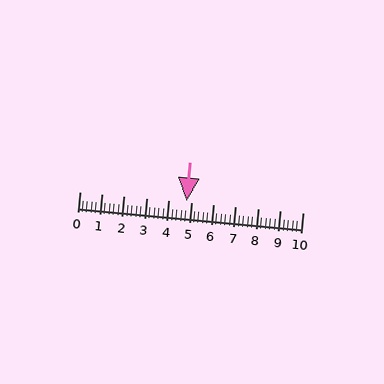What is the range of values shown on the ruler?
The ruler shows values from 0 to 10.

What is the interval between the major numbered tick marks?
The major tick marks are spaced 1 units apart.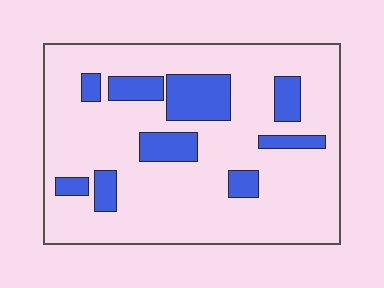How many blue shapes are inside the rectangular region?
9.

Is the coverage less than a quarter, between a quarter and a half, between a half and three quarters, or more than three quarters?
Less than a quarter.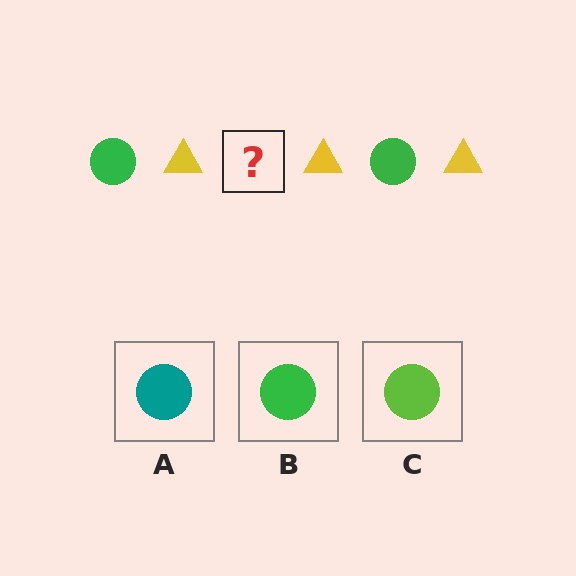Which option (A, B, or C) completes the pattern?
B.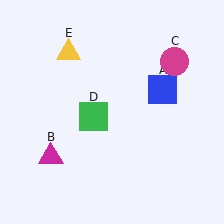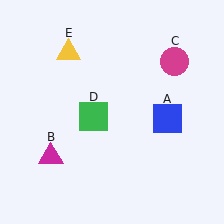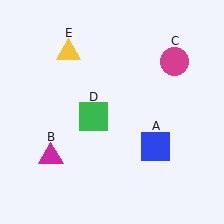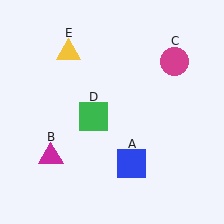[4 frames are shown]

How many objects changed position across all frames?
1 object changed position: blue square (object A).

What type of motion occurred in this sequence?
The blue square (object A) rotated clockwise around the center of the scene.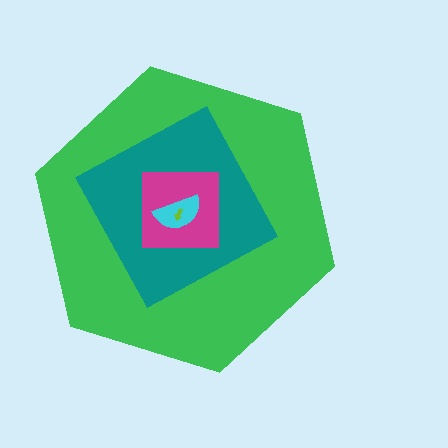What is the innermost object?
The lime arrow.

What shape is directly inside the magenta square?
The cyan semicircle.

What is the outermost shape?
The green hexagon.